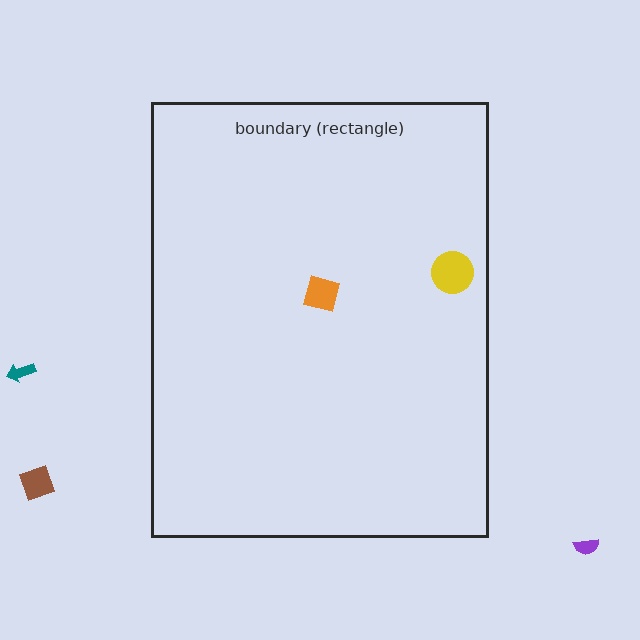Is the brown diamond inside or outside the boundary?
Outside.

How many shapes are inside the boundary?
2 inside, 3 outside.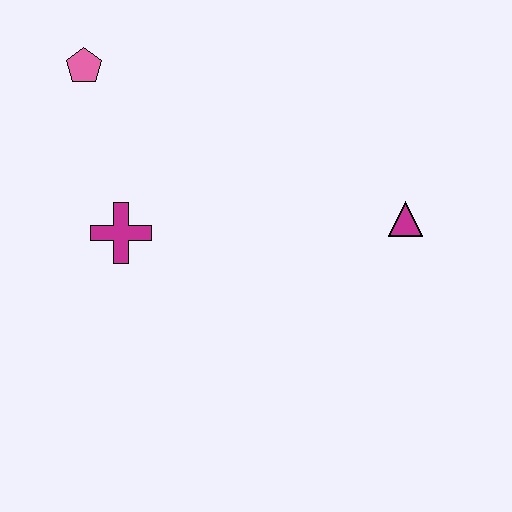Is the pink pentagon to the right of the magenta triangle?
No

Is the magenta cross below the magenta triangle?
Yes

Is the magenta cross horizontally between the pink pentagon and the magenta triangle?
Yes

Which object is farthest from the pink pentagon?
The magenta triangle is farthest from the pink pentagon.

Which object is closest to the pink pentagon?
The magenta cross is closest to the pink pentagon.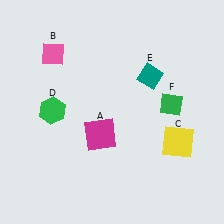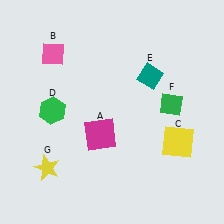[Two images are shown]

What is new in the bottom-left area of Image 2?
A yellow star (G) was added in the bottom-left area of Image 2.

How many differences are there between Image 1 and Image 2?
There is 1 difference between the two images.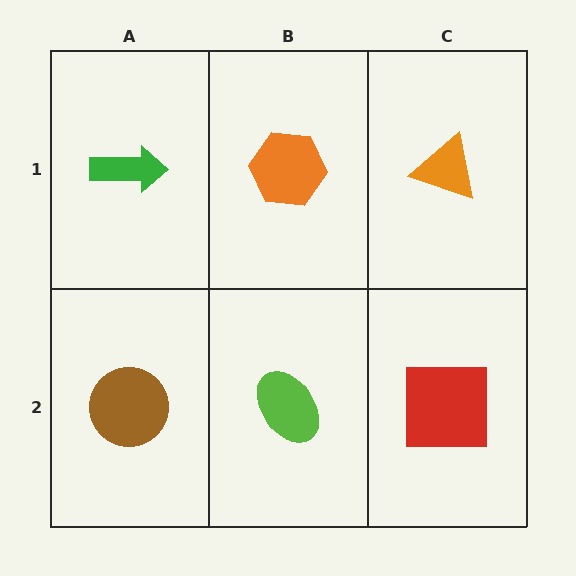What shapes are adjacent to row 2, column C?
An orange triangle (row 1, column C), a lime ellipse (row 2, column B).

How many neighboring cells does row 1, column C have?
2.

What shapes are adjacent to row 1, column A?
A brown circle (row 2, column A), an orange hexagon (row 1, column B).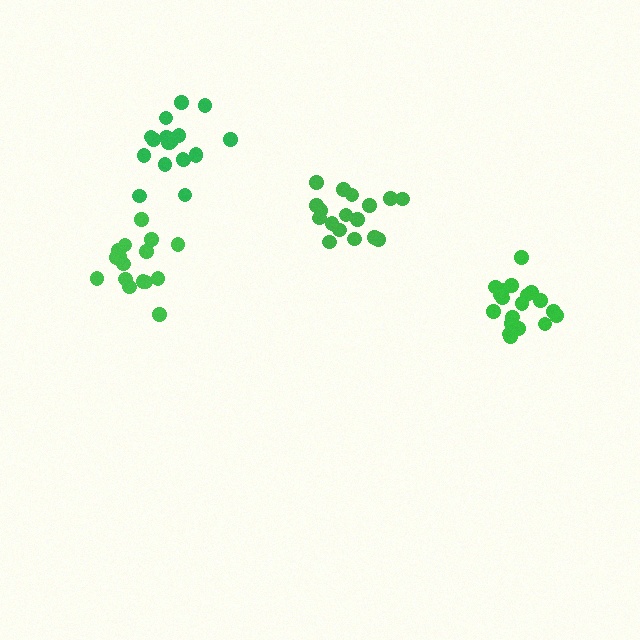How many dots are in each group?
Group 1: 19 dots, Group 2: 16 dots, Group 3: 18 dots, Group 4: 20 dots (73 total).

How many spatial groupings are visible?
There are 4 spatial groupings.